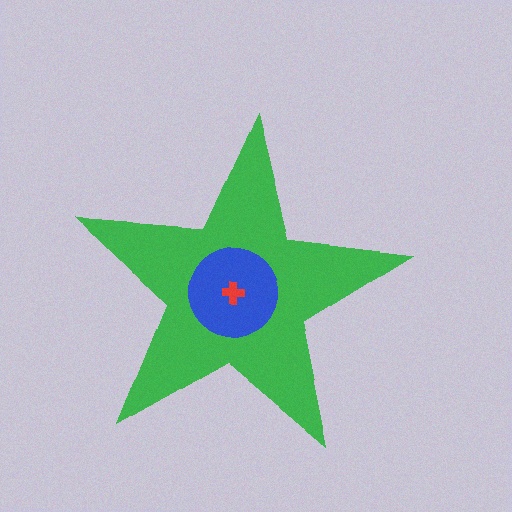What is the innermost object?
The red cross.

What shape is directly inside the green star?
The blue circle.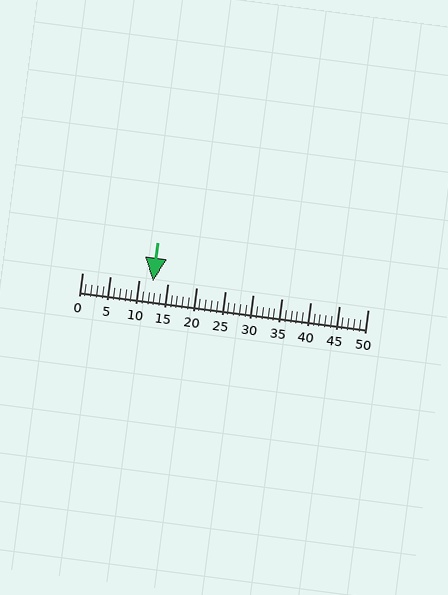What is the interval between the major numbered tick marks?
The major tick marks are spaced 5 units apart.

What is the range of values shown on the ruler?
The ruler shows values from 0 to 50.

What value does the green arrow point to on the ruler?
The green arrow points to approximately 12.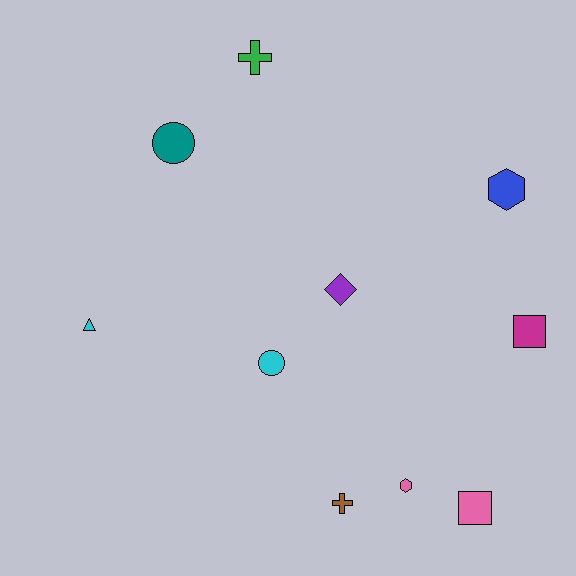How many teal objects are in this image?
There is 1 teal object.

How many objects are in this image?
There are 10 objects.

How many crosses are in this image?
There are 2 crosses.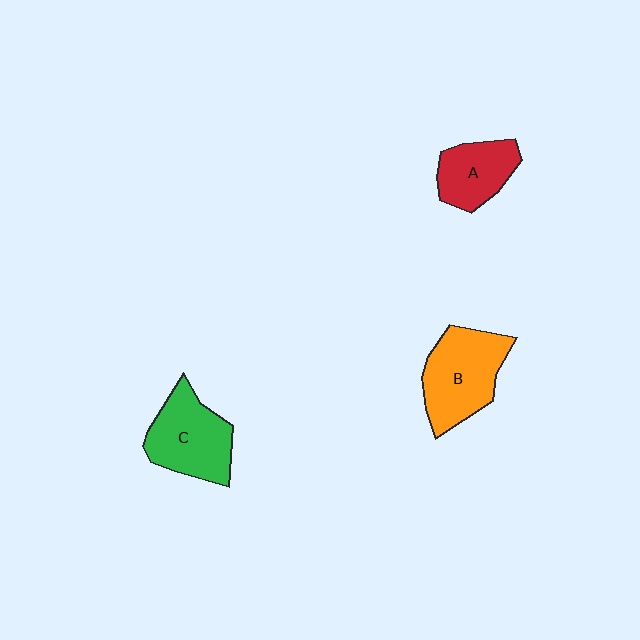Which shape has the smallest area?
Shape A (red).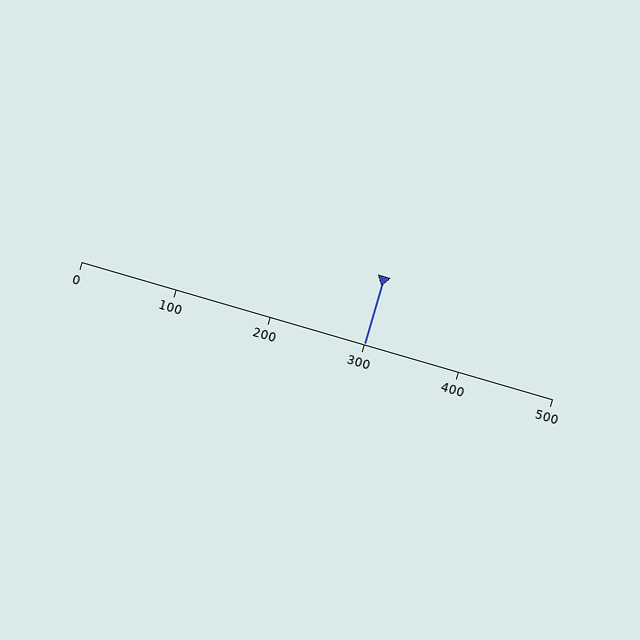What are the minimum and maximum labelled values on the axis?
The axis runs from 0 to 500.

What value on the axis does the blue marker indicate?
The marker indicates approximately 300.